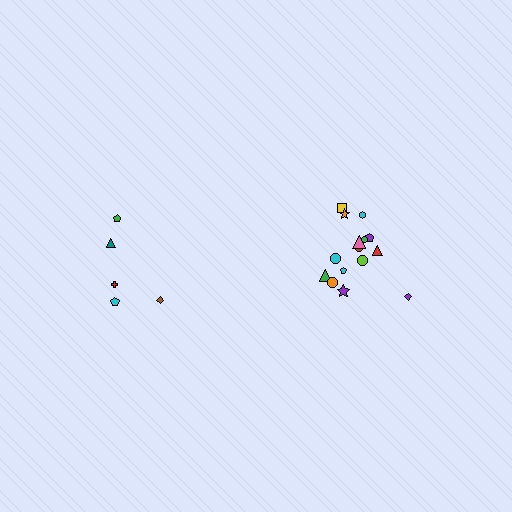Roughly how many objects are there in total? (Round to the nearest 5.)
Roughly 20 objects in total.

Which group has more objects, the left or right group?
The right group.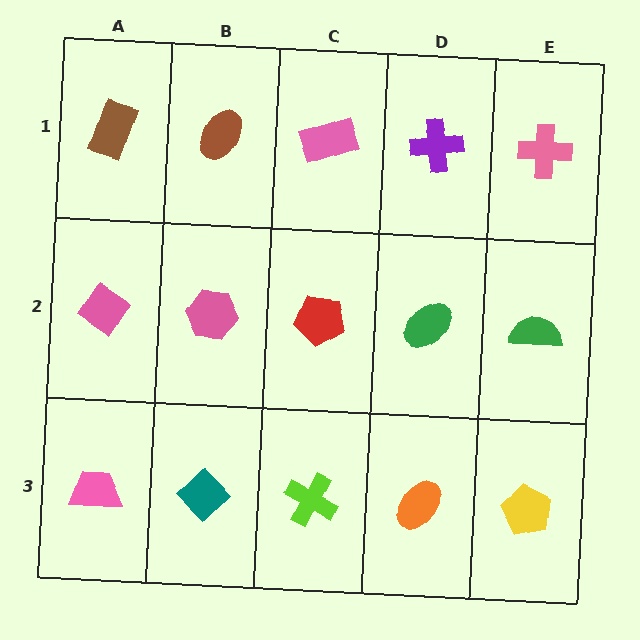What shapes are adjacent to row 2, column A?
A brown rectangle (row 1, column A), a pink trapezoid (row 3, column A), a pink hexagon (row 2, column B).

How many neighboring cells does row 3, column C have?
3.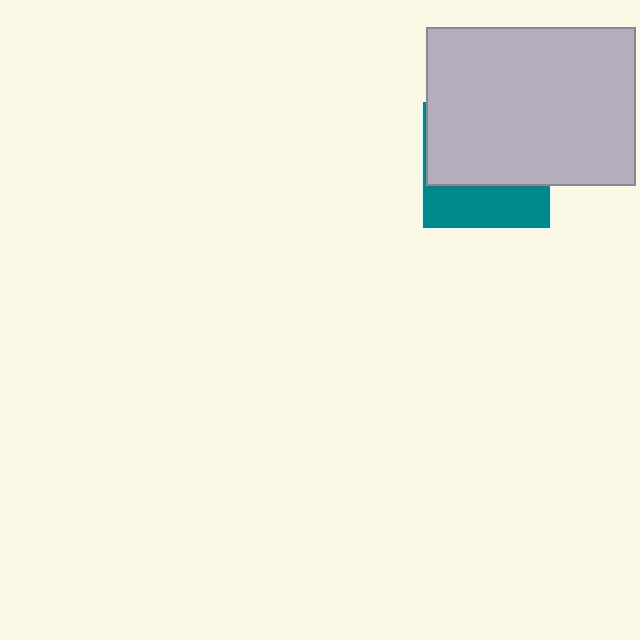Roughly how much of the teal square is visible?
A small part of it is visible (roughly 34%).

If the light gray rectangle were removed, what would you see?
You would see the complete teal square.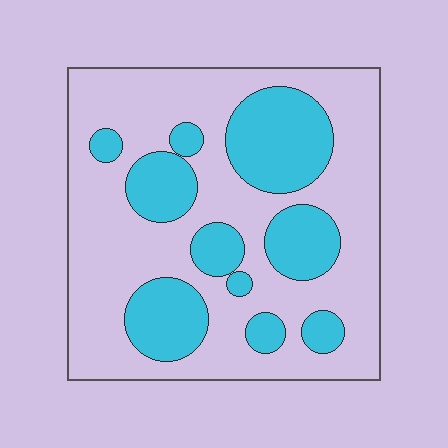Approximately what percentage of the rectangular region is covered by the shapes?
Approximately 30%.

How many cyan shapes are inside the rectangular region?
10.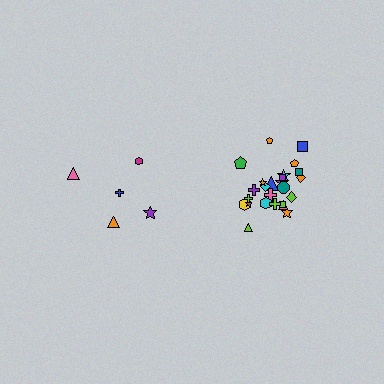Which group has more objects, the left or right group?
The right group.